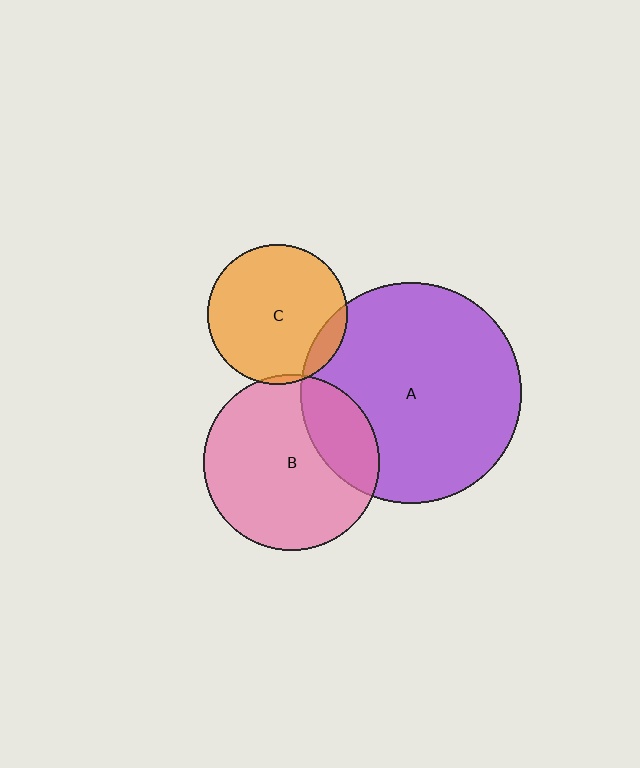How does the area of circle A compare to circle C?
Approximately 2.5 times.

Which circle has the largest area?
Circle A (purple).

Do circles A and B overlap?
Yes.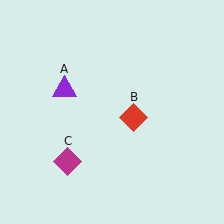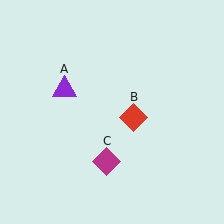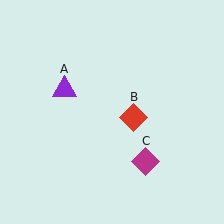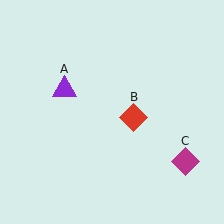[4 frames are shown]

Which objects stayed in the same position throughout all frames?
Purple triangle (object A) and red diamond (object B) remained stationary.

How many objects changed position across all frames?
1 object changed position: magenta diamond (object C).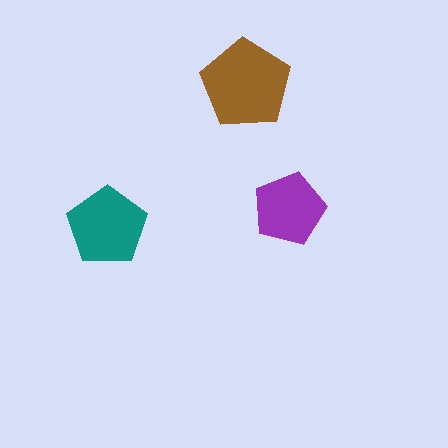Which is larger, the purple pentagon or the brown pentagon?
The brown one.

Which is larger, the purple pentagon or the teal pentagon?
The teal one.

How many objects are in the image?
There are 3 objects in the image.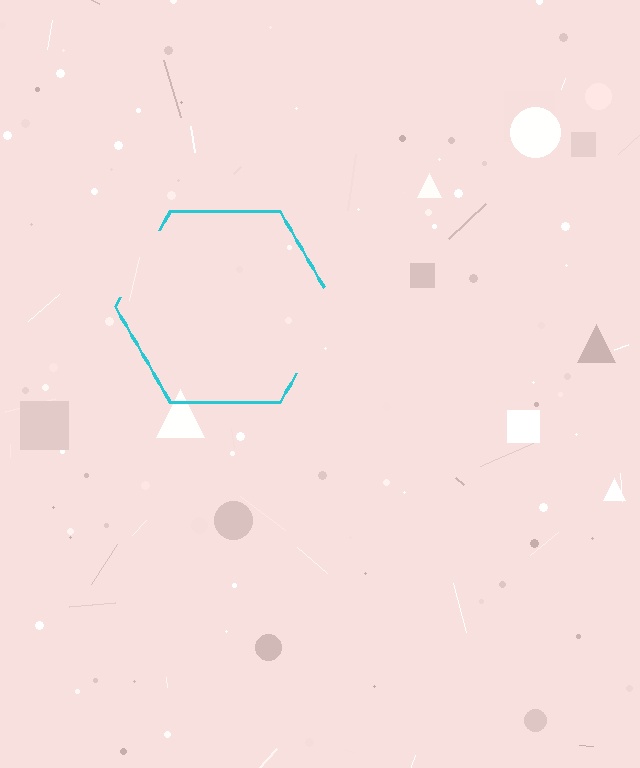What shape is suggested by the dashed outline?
The dashed outline suggests a hexagon.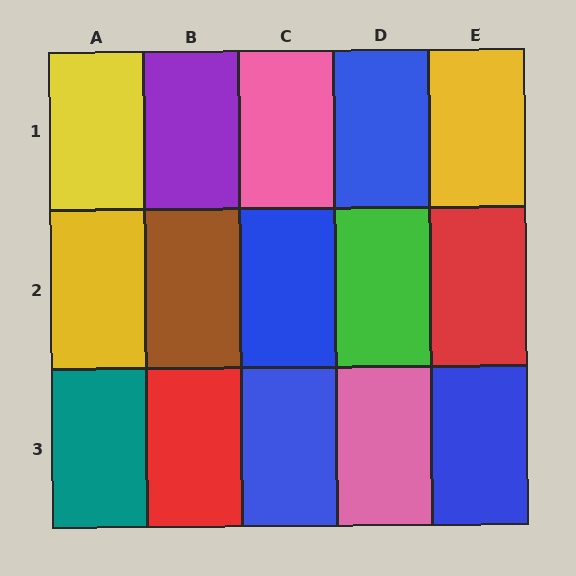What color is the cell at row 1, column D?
Blue.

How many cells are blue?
4 cells are blue.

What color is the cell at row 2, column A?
Yellow.